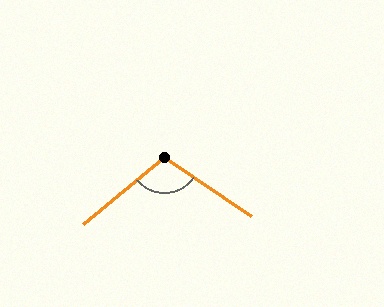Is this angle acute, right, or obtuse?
It is obtuse.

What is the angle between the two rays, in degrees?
Approximately 106 degrees.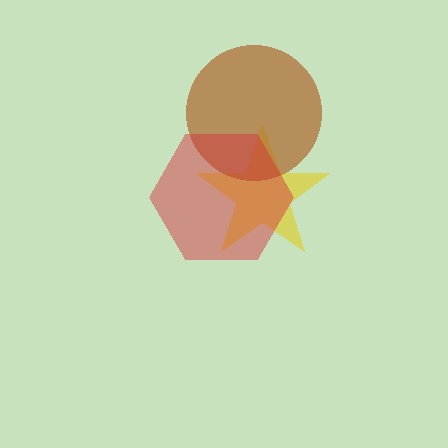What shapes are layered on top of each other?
The layered shapes are: a yellow star, a brown circle, a red hexagon.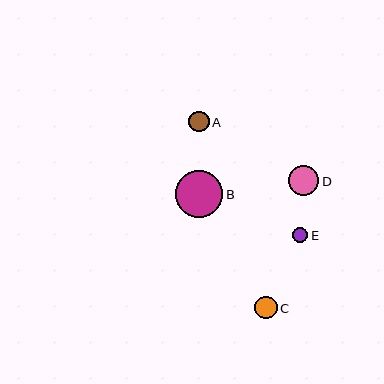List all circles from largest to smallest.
From largest to smallest: B, D, C, A, E.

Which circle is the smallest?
Circle E is the smallest with a size of approximately 15 pixels.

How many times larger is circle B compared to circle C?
Circle B is approximately 2.1 times the size of circle C.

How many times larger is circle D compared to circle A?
Circle D is approximately 1.5 times the size of circle A.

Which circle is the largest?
Circle B is the largest with a size of approximately 47 pixels.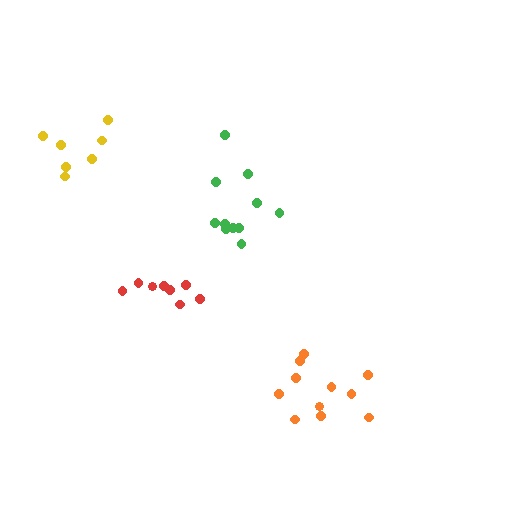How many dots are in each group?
Group 1: 11 dots, Group 2: 11 dots, Group 3: 7 dots, Group 4: 8 dots (37 total).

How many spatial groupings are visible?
There are 4 spatial groupings.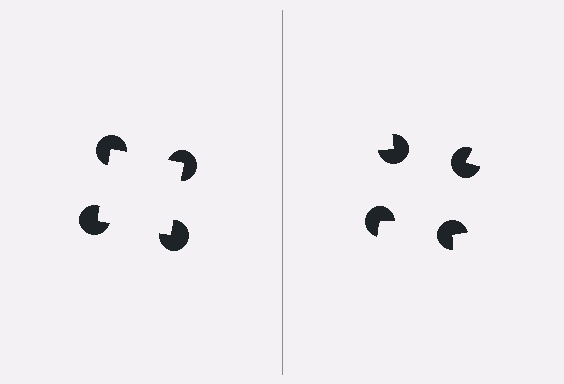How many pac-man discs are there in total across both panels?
8 — 4 on each side.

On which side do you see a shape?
An illusory square appears on the left side. On the right side the wedge cuts are rotated, so no coherent shape forms.